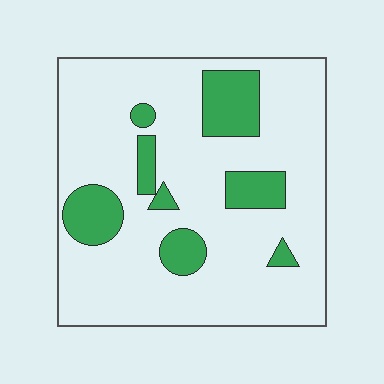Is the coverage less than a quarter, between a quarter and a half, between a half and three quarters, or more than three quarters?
Less than a quarter.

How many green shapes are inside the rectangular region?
8.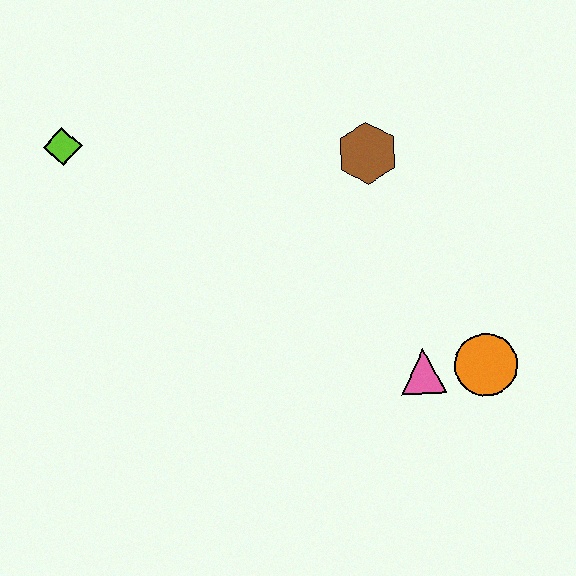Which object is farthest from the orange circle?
The lime diamond is farthest from the orange circle.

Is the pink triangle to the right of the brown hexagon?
Yes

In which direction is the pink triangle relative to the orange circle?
The pink triangle is to the left of the orange circle.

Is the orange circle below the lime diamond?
Yes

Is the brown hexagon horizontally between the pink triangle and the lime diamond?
Yes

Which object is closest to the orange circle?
The pink triangle is closest to the orange circle.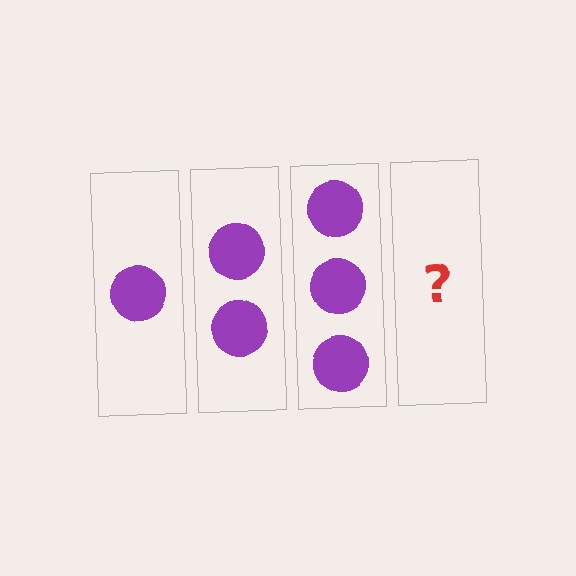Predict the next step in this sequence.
The next step is 4 circles.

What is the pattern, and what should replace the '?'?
The pattern is that each step adds one more circle. The '?' should be 4 circles.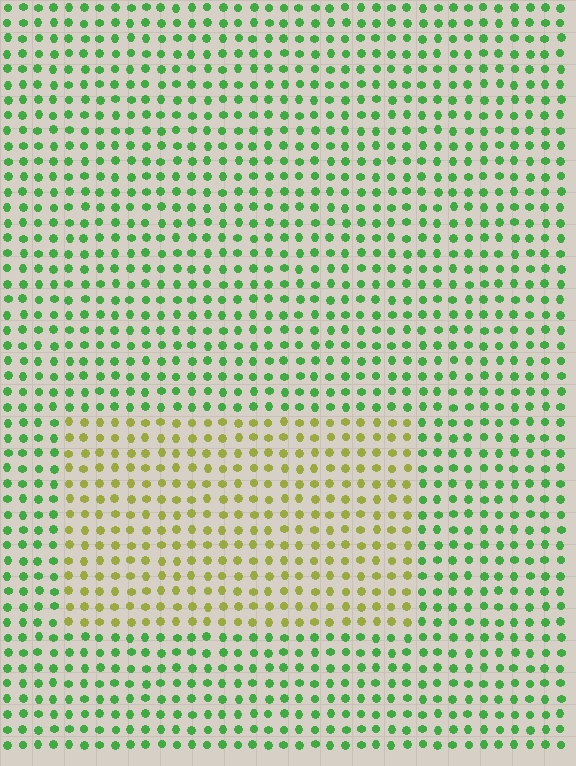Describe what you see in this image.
The image is filled with small green elements in a uniform arrangement. A rectangle-shaped region is visible where the elements are tinted to a slightly different hue, forming a subtle color boundary.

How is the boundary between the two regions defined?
The boundary is defined purely by a slight shift in hue (about 53 degrees). Spacing, size, and orientation are identical on both sides.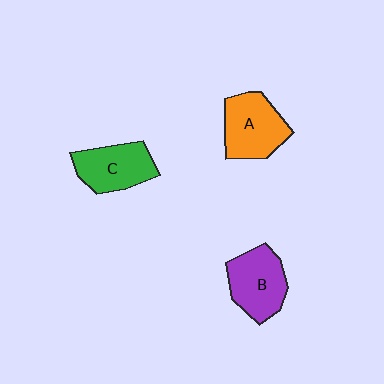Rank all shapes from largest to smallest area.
From largest to smallest: A (orange), B (purple), C (green).